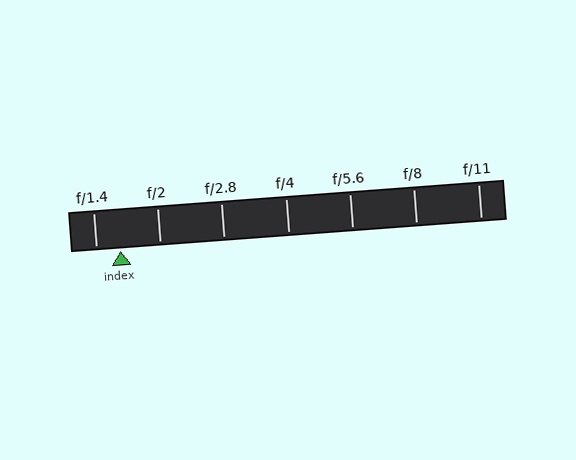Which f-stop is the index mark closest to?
The index mark is closest to f/1.4.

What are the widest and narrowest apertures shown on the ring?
The widest aperture shown is f/1.4 and the narrowest is f/11.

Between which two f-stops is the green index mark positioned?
The index mark is between f/1.4 and f/2.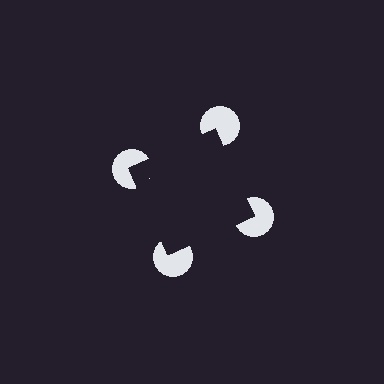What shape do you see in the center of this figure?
An illusory square — its edges are inferred from the aligned wedge cuts in the pac-man discs, not physically drawn.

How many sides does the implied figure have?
4 sides.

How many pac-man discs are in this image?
There are 4 — one at each vertex of the illusory square.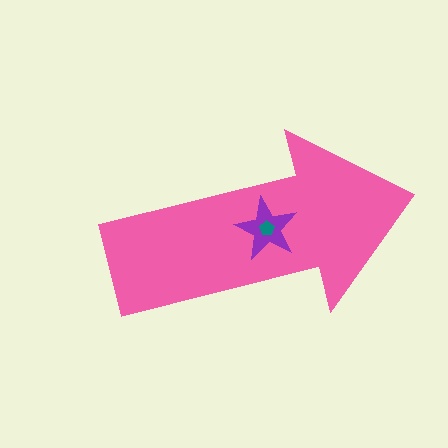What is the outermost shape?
The pink arrow.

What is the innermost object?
The teal pentagon.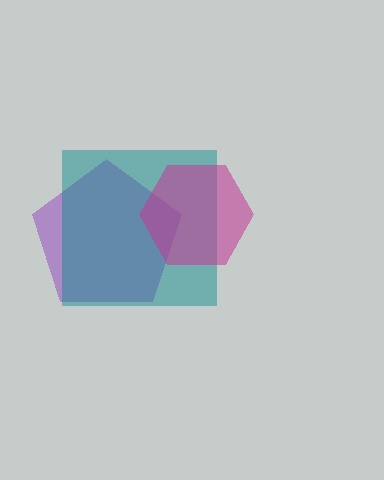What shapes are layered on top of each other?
The layered shapes are: a purple pentagon, a teal square, a magenta hexagon.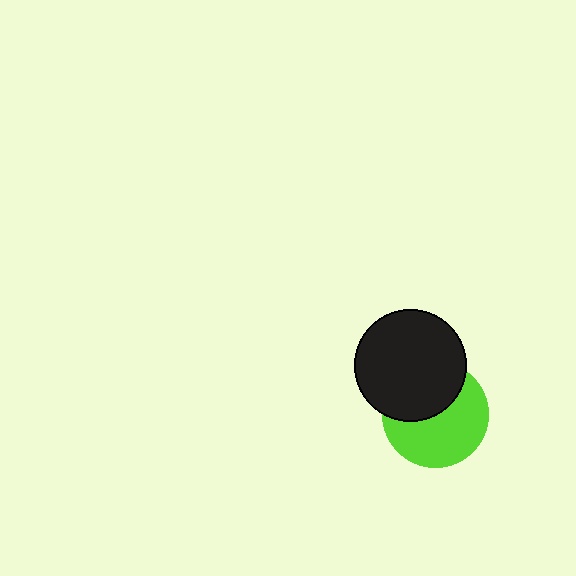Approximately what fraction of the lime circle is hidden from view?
Roughly 41% of the lime circle is hidden behind the black circle.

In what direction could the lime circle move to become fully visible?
The lime circle could move down. That would shift it out from behind the black circle entirely.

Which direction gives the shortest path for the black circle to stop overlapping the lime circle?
Moving up gives the shortest separation.